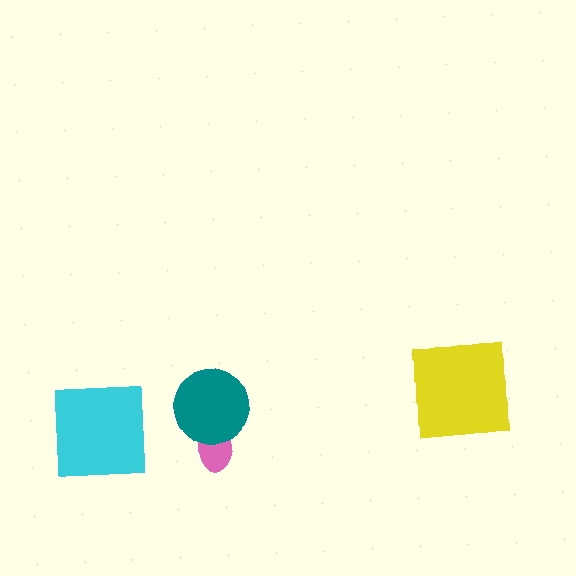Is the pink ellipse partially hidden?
Yes, it is partially covered by another shape.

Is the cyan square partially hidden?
No, no other shape covers it.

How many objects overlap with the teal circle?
1 object overlaps with the teal circle.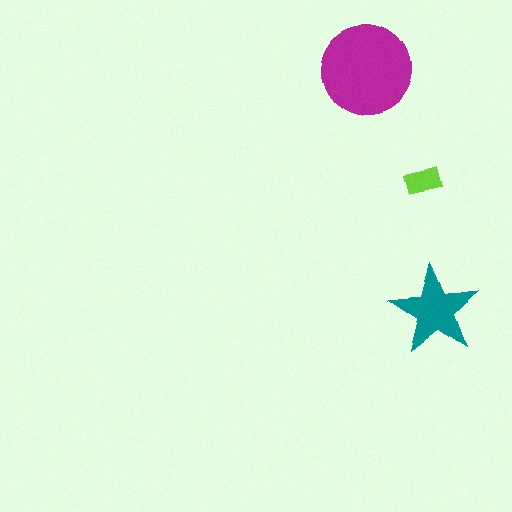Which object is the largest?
The magenta circle.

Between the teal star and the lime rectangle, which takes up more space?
The teal star.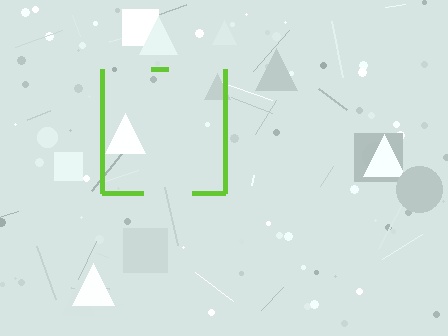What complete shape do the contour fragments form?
The contour fragments form a square.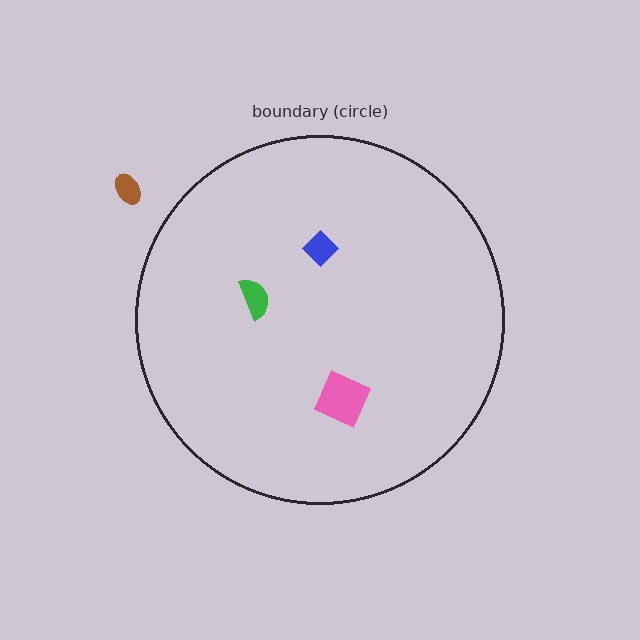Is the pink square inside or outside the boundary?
Inside.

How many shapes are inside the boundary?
3 inside, 1 outside.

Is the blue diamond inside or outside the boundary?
Inside.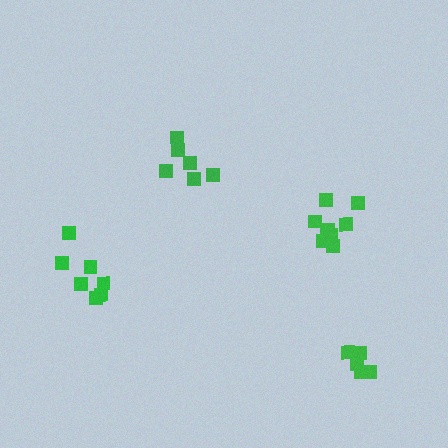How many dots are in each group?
Group 1: 7 dots, Group 2: 9 dots, Group 3: 6 dots, Group 4: 6 dots (28 total).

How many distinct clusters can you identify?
There are 4 distinct clusters.